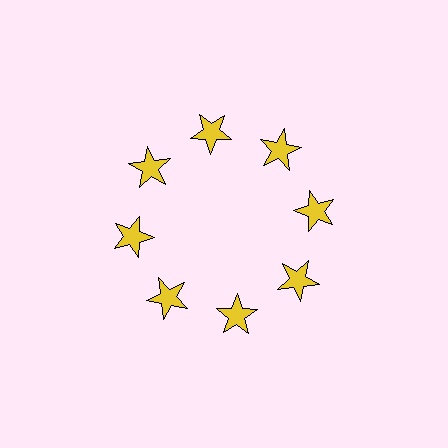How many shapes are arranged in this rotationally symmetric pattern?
There are 8 shapes, arranged in 8 groups of 1.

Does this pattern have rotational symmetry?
Yes, this pattern has 8-fold rotational symmetry. It looks the same after rotating 45 degrees around the center.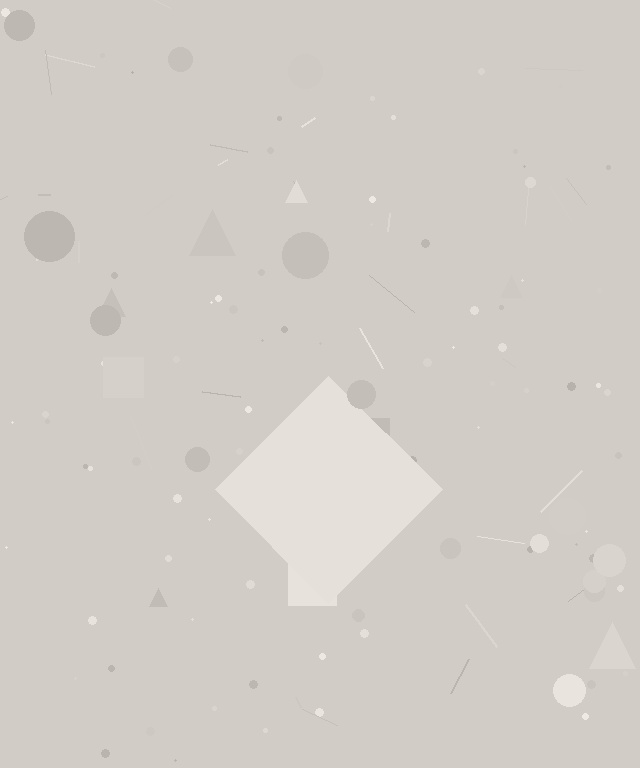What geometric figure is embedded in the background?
A diamond is embedded in the background.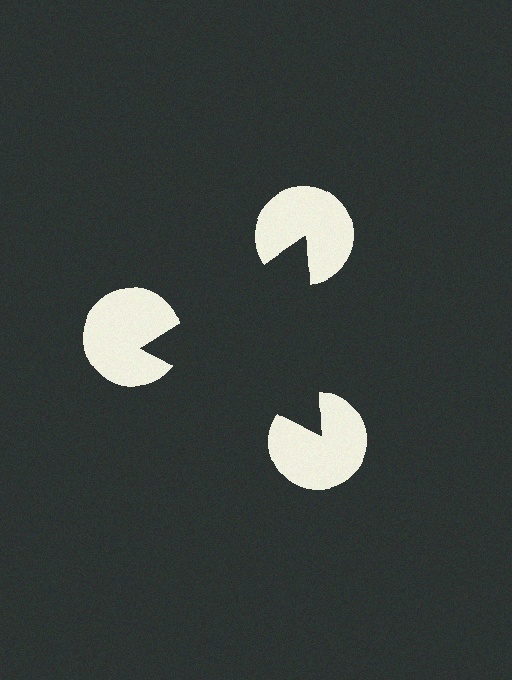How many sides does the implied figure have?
3 sides.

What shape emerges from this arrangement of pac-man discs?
An illusory triangle — its edges are inferred from the aligned wedge cuts in the pac-man discs, not physically drawn.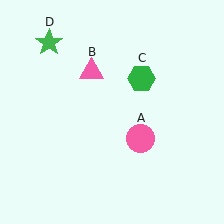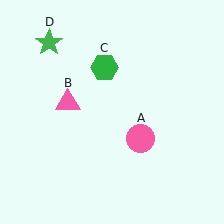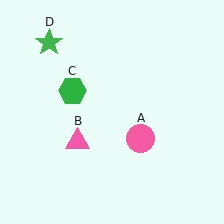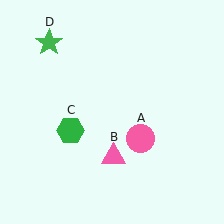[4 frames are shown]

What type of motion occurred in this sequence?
The pink triangle (object B), green hexagon (object C) rotated counterclockwise around the center of the scene.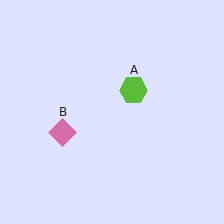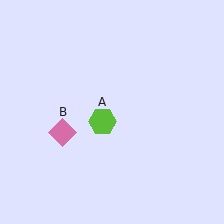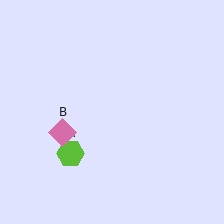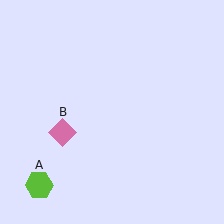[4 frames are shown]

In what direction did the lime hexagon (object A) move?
The lime hexagon (object A) moved down and to the left.